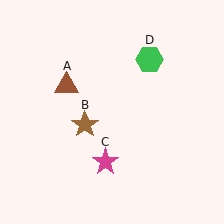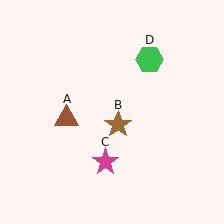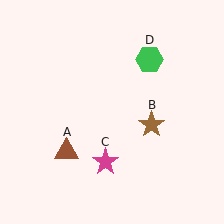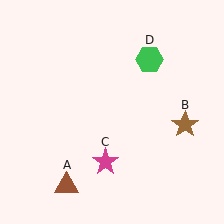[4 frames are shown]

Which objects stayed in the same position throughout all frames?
Magenta star (object C) and green hexagon (object D) remained stationary.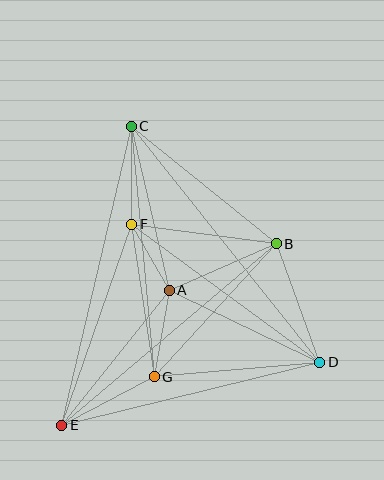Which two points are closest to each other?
Points A and F are closest to each other.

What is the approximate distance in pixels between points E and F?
The distance between E and F is approximately 213 pixels.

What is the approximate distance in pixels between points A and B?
The distance between A and B is approximately 117 pixels.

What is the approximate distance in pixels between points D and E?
The distance between D and E is approximately 266 pixels.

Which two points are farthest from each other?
Points C and E are farthest from each other.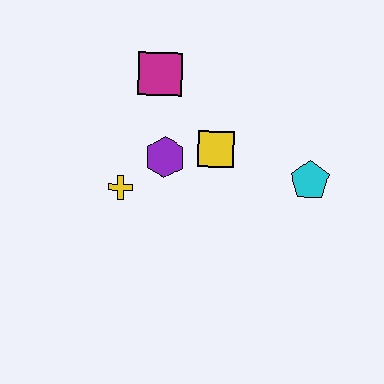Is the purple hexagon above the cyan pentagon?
Yes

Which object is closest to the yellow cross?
The purple hexagon is closest to the yellow cross.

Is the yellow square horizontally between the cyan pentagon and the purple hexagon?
Yes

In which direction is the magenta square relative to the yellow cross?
The magenta square is above the yellow cross.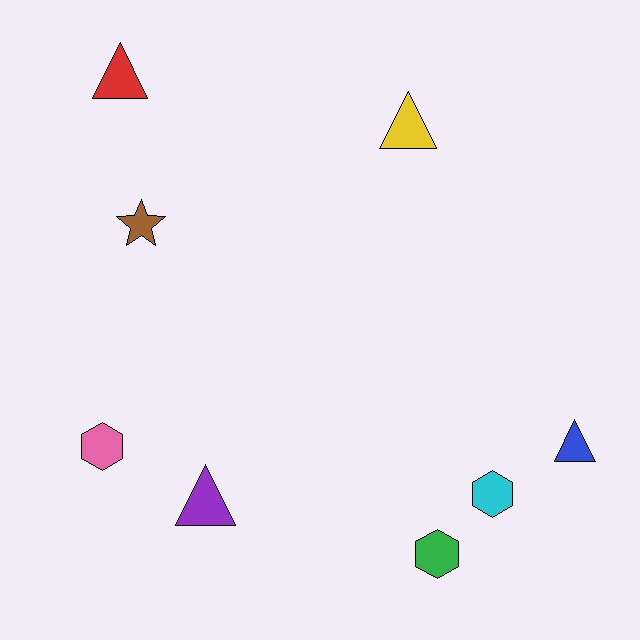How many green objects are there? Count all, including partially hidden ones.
There is 1 green object.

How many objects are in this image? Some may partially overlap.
There are 8 objects.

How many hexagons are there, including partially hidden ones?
There are 3 hexagons.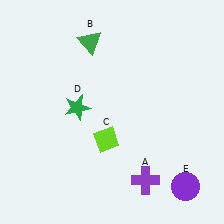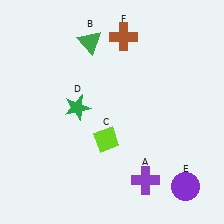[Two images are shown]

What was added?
A brown cross (F) was added in Image 2.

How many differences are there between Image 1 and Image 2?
There is 1 difference between the two images.